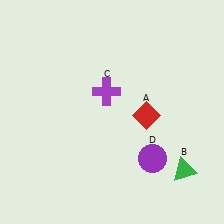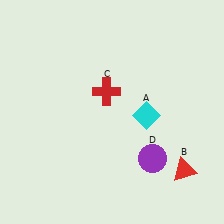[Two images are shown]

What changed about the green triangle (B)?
In Image 1, B is green. In Image 2, it changed to red.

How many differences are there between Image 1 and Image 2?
There are 3 differences between the two images.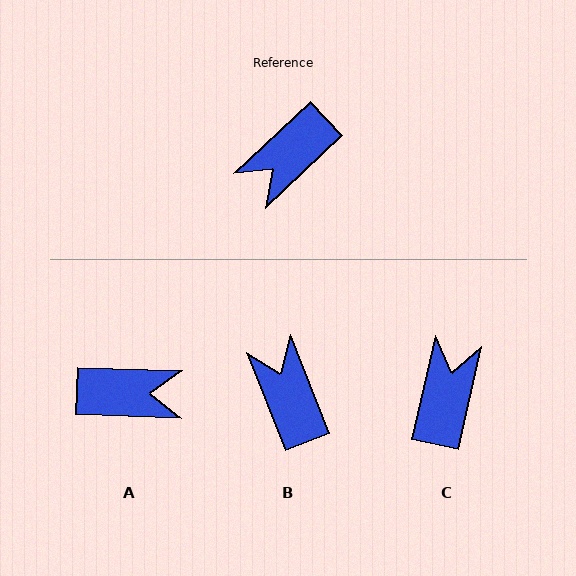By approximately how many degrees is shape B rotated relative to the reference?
Approximately 112 degrees clockwise.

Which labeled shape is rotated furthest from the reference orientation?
C, about 146 degrees away.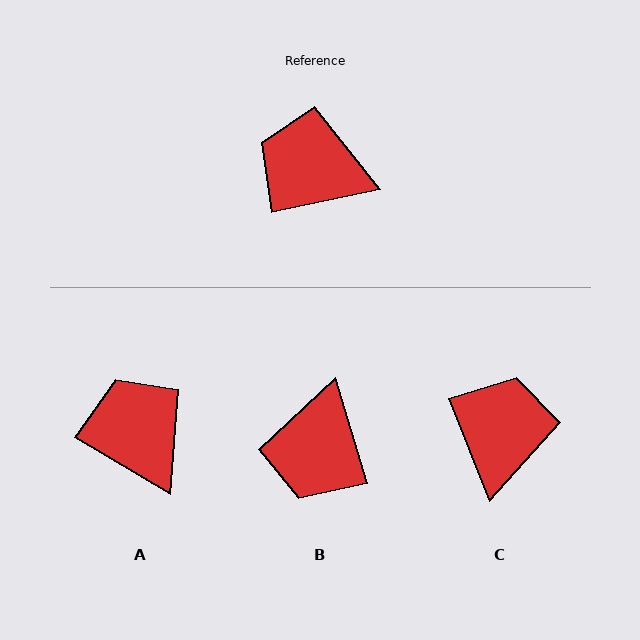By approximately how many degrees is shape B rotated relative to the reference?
Approximately 94 degrees counter-clockwise.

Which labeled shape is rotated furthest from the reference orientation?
B, about 94 degrees away.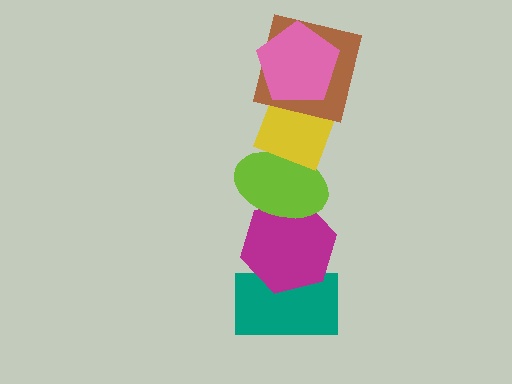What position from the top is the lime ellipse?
The lime ellipse is 4th from the top.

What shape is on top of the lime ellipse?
The yellow diamond is on top of the lime ellipse.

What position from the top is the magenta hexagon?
The magenta hexagon is 5th from the top.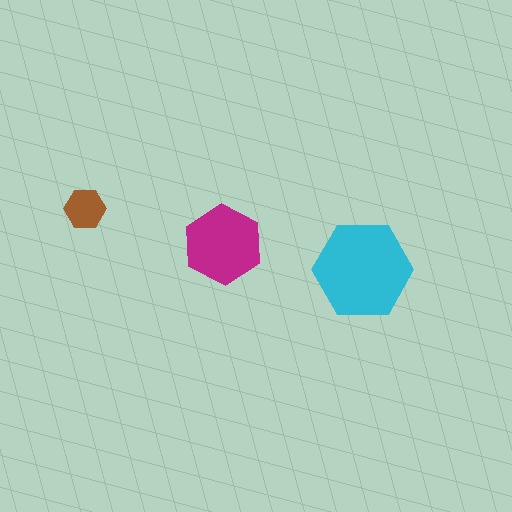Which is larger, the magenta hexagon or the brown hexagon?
The magenta one.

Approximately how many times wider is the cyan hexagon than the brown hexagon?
About 2.5 times wider.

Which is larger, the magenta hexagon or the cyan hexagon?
The cyan one.